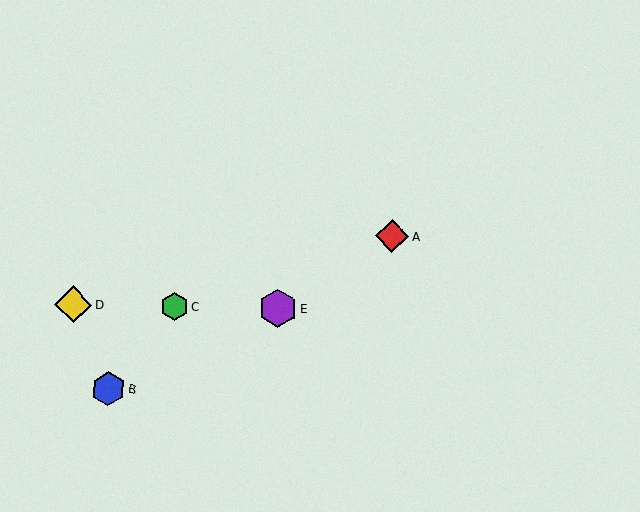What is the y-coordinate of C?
Object C is at y≈307.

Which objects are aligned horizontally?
Objects C, D, E are aligned horizontally.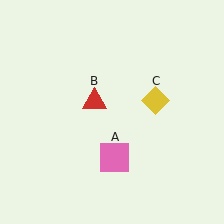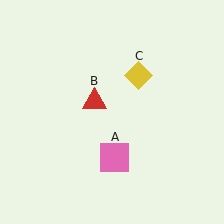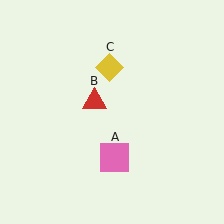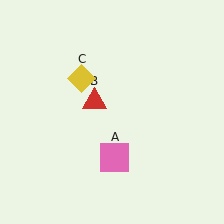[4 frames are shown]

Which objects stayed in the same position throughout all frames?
Pink square (object A) and red triangle (object B) remained stationary.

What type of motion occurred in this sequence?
The yellow diamond (object C) rotated counterclockwise around the center of the scene.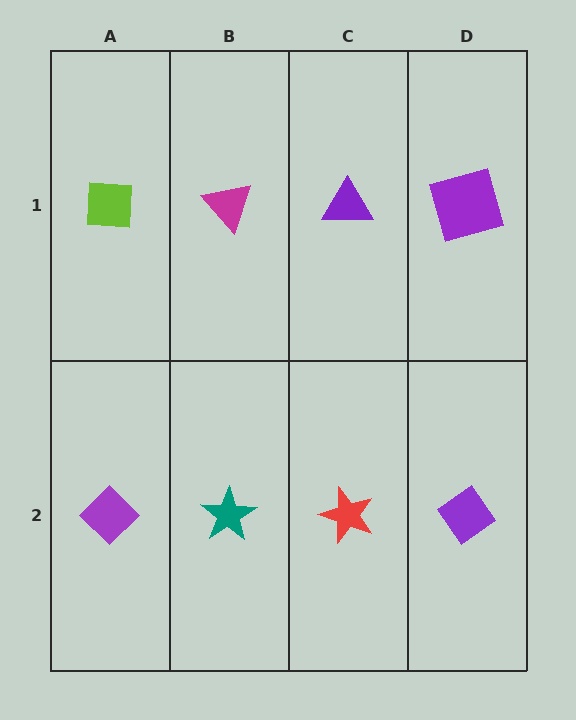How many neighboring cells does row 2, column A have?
2.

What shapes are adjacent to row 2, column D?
A purple square (row 1, column D), a red star (row 2, column C).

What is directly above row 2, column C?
A purple triangle.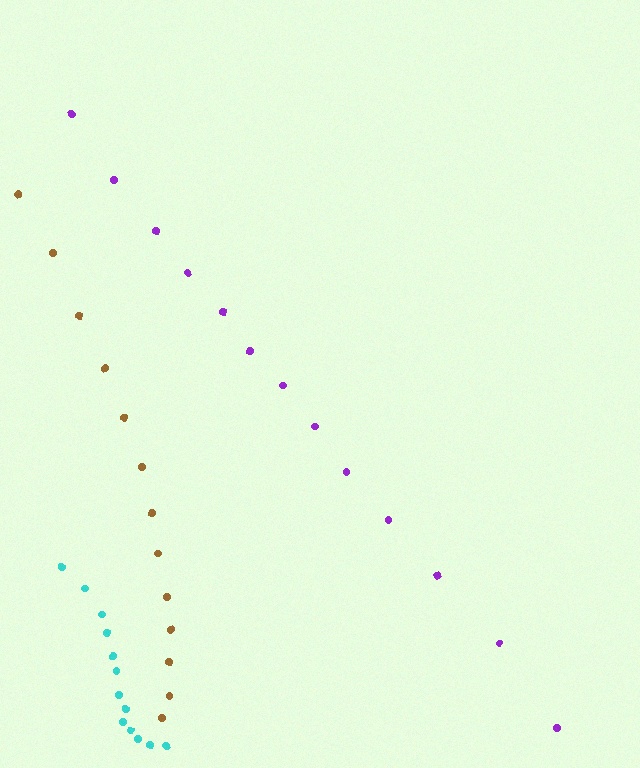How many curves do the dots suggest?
There are 3 distinct paths.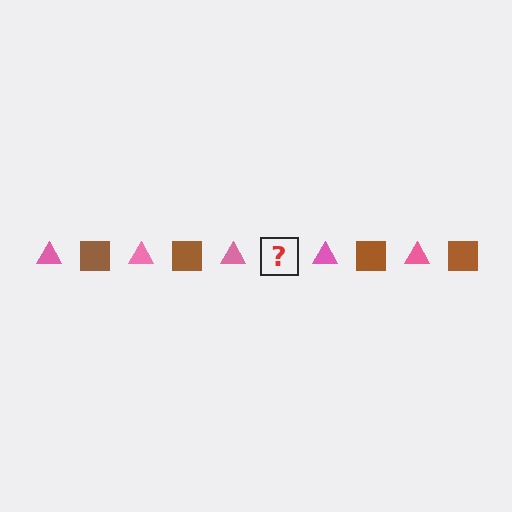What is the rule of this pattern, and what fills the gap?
The rule is that the pattern alternates between pink triangle and brown square. The gap should be filled with a brown square.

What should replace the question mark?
The question mark should be replaced with a brown square.